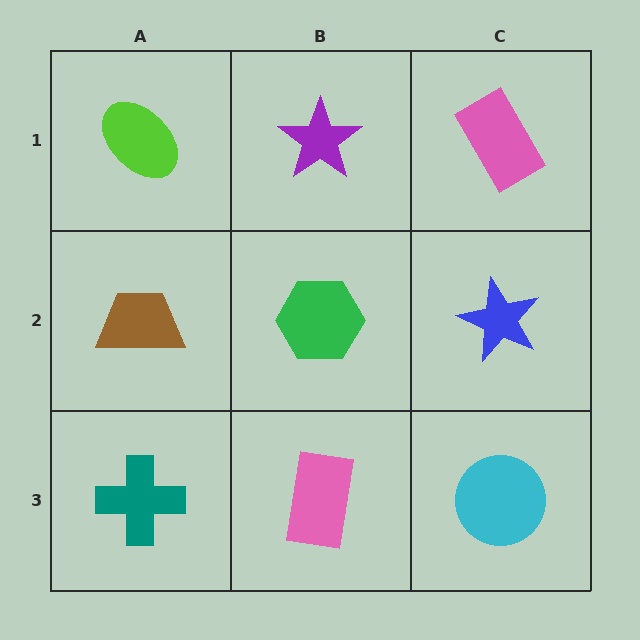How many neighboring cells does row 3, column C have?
2.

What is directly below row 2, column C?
A cyan circle.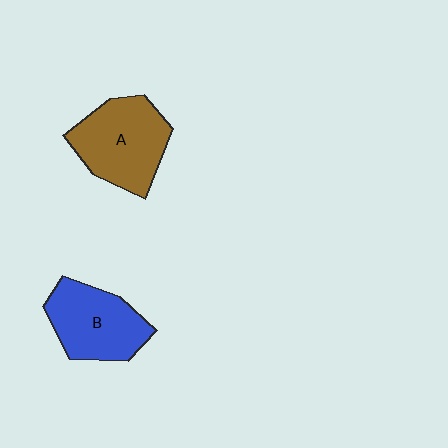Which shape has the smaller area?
Shape B (blue).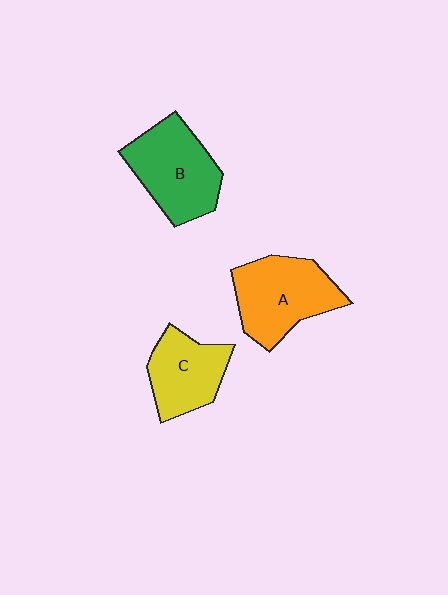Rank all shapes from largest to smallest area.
From largest to smallest: A (orange), B (green), C (yellow).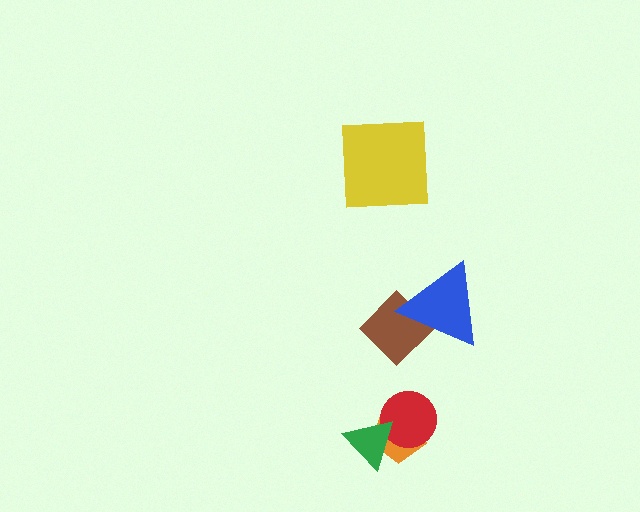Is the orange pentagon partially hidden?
Yes, it is partially covered by another shape.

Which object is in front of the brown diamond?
The blue triangle is in front of the brown diamond.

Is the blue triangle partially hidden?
No, no other shape covers it.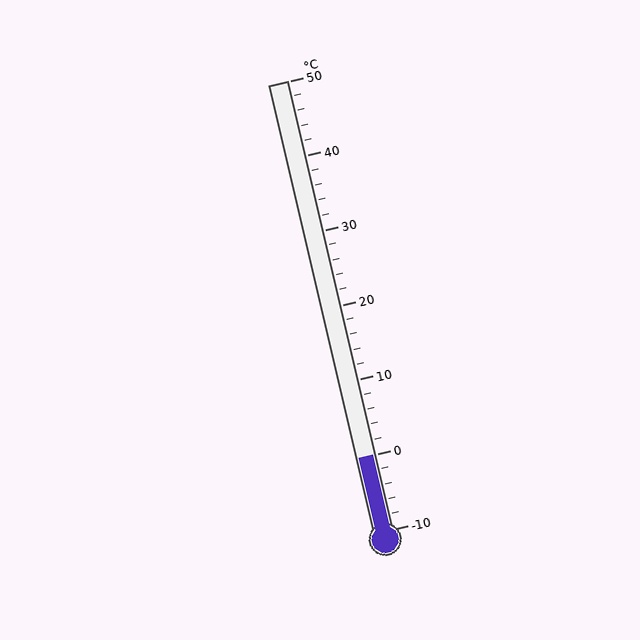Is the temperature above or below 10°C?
The temperature is below 10°C.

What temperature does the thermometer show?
The thermometer shows approximately 0°C.